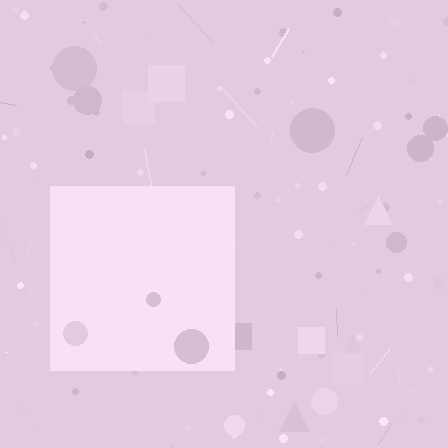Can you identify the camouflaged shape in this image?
The camouflaged shape is a square.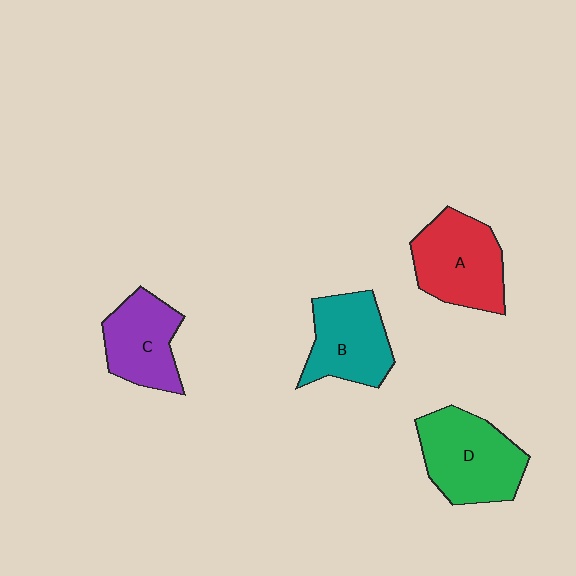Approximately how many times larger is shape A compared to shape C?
Approximately 1.2 times.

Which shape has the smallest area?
Shape C (purple).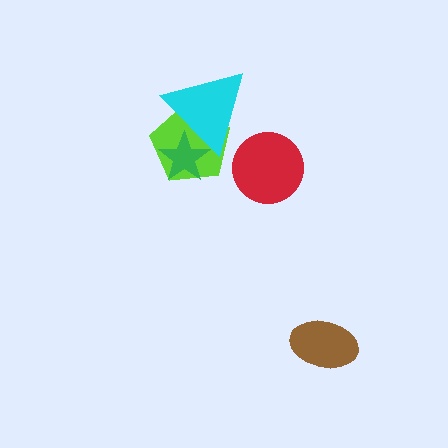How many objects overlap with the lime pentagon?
2 objects overlap with the lime pentagon.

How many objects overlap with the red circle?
0 objects overlap with the red circle.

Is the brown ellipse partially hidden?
No, no other shape covers it.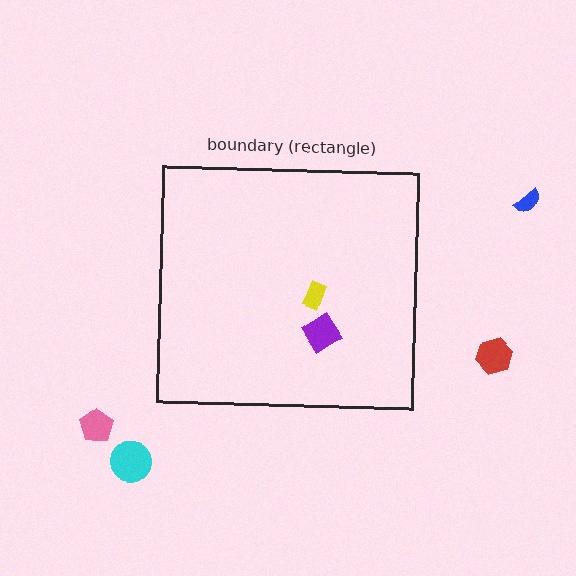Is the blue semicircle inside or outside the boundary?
Outside.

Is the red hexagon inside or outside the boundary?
Outside.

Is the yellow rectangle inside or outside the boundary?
Inside.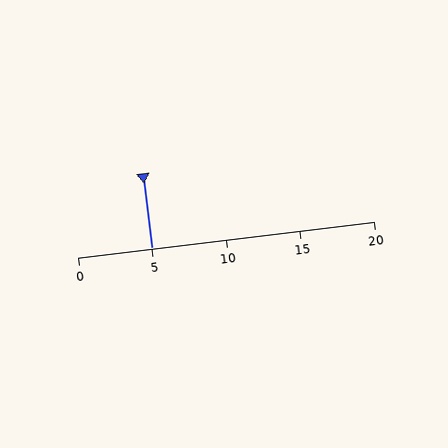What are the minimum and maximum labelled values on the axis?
The axis runs from 0 to 20.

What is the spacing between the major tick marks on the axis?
The major ticks are spaced 5 apart.